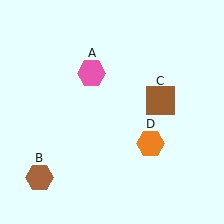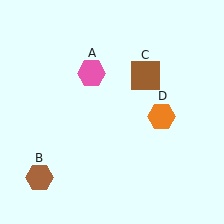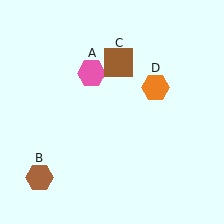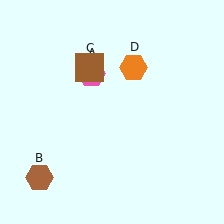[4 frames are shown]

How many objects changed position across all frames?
2 objects changed position: brown square (object C), orange hexagon (object D).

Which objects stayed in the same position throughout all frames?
Pink hexagon (object A) and brown hexagon (object B) remained stationary.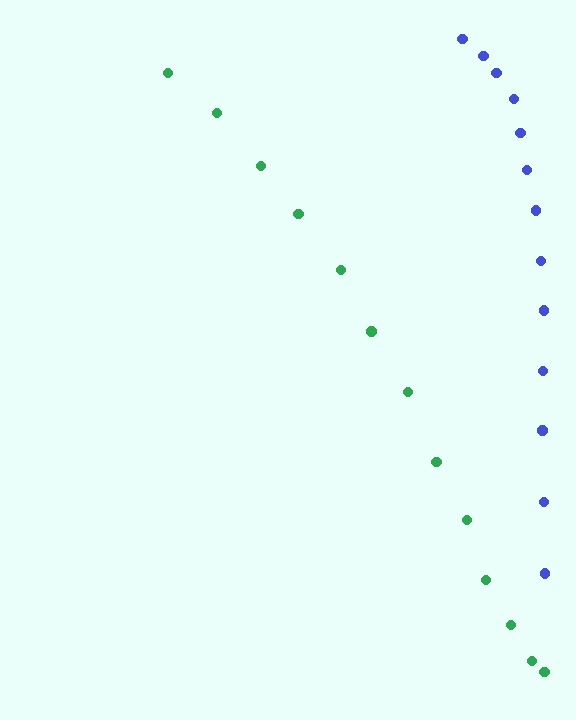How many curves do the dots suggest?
There are 2 distinct paths.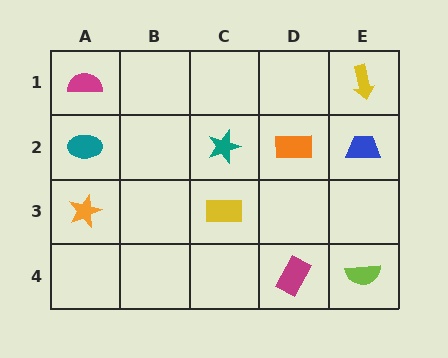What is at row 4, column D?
A magenta rectangle.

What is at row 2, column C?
A teal star.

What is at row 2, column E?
A blue trapezoid.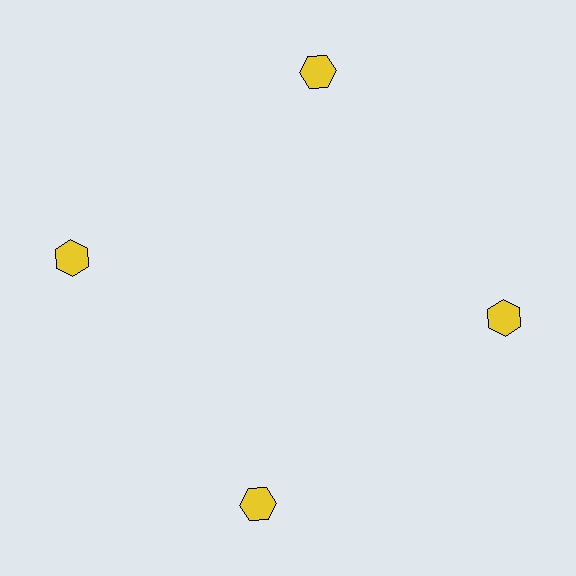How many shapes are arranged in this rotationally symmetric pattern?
There are 4 shapes, arranged in 4 groups of 1.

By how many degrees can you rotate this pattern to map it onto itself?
The pattern maps onto itself every 90 degrees of rotation.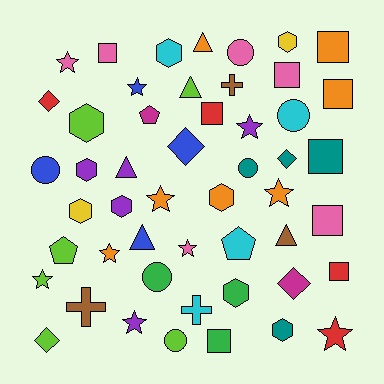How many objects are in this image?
There are 50 objects.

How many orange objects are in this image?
There are 7 orange objects.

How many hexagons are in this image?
There are 9 hexagons.